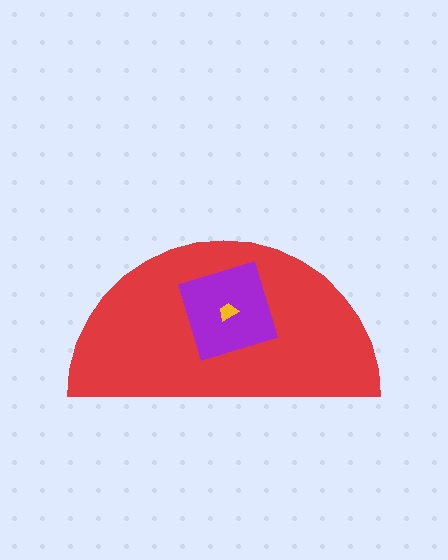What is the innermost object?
The yellow trapezoid.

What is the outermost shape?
The red semicircle.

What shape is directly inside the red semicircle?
The purple square.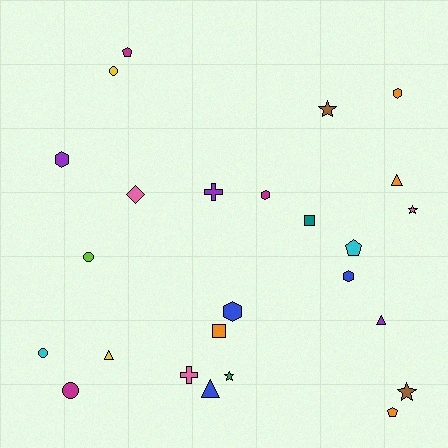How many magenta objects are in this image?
There are 3 magenta objects.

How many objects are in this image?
There are 25 objects.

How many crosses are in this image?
There are 2 crosses.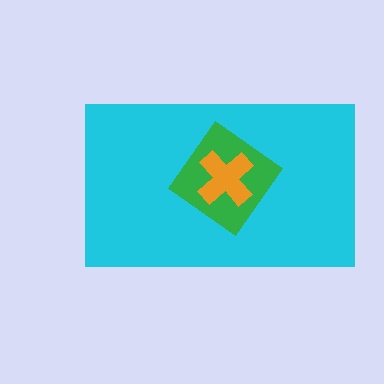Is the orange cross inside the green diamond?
Yes.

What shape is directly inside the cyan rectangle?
The green diamond.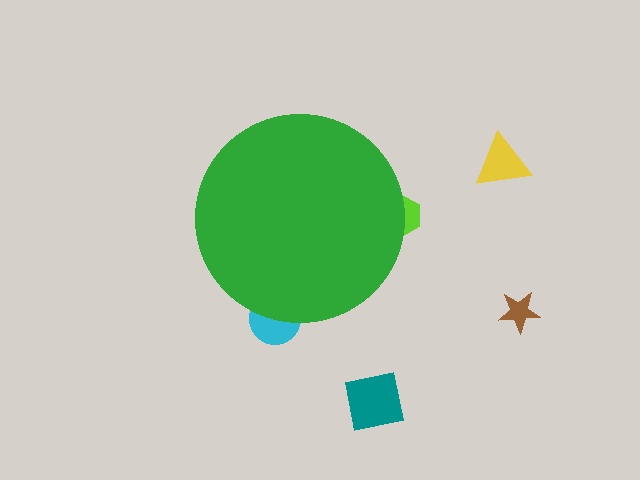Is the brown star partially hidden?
No, the brown star is fully visible.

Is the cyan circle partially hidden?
Yes, the cyan circle is partially hidden behind the green circle.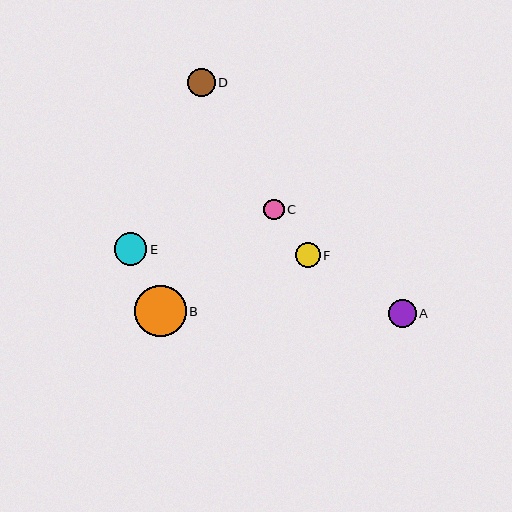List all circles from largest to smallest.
From largest to smallest: B, E, A, D, F, C.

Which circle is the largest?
Circle B is the largest with a size of approximately 51 pixels.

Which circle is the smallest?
Circle C is the smallest with a size of approximately 20 pixels.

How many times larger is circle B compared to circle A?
Circle B is approximately 1.8 times the size of circle A.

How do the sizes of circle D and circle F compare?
Circle D and circle F are approximately the same size.